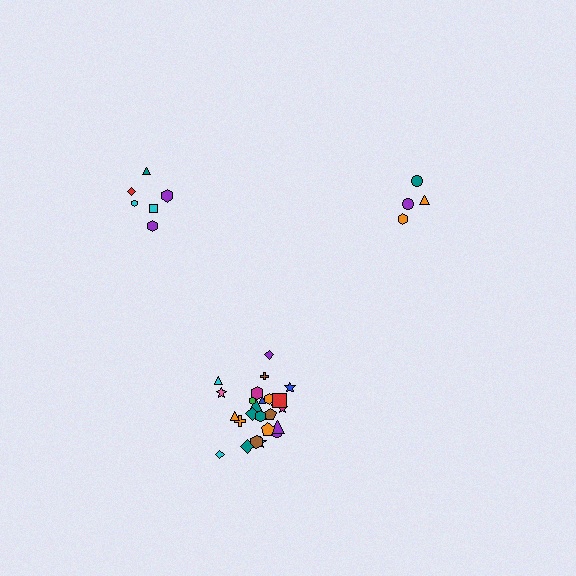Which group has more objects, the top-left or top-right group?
The top-left group.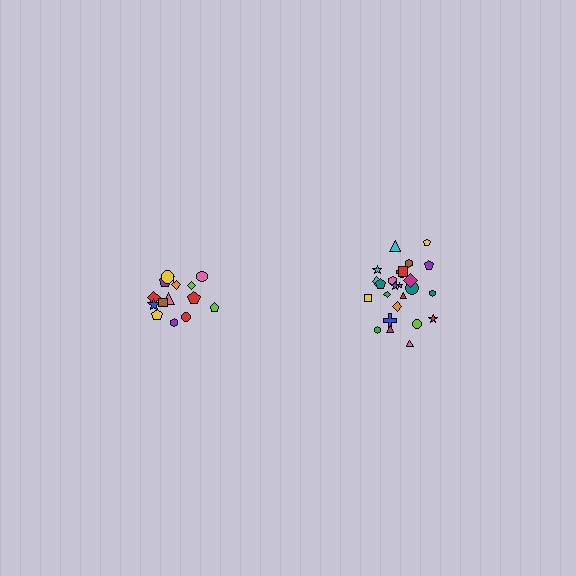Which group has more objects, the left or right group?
The right group.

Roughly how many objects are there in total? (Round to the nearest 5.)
Roughly 40 objects in total.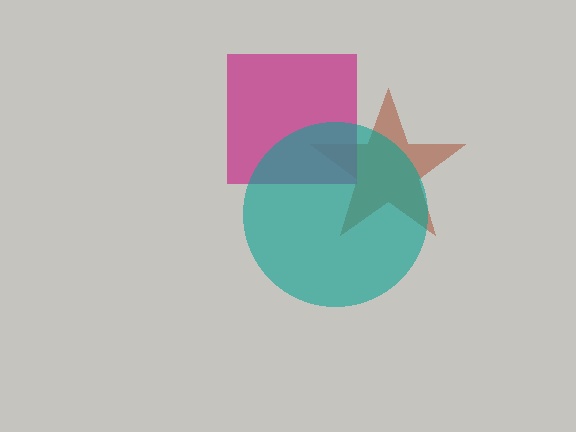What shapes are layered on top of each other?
The layered shapes are: a brown star, a magenta square, a teal circle.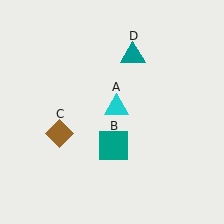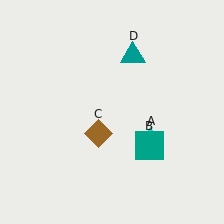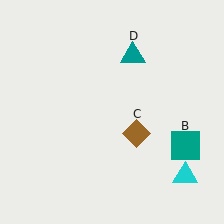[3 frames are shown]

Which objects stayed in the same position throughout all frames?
Teal triangle (object D) remained stationary.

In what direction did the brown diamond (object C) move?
The brown diamond (object C) moved right.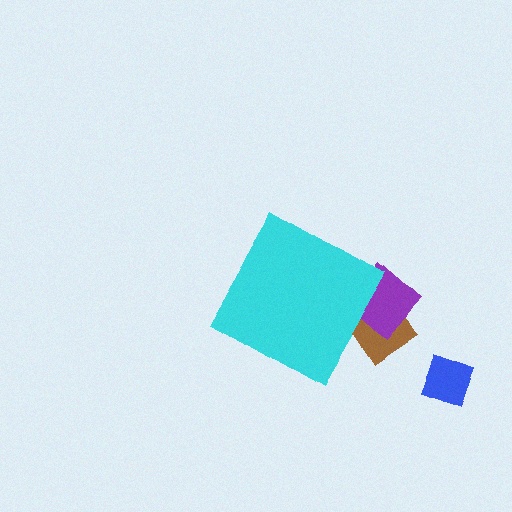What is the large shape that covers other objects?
A cyan diamond.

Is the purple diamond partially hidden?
Yes, the purple diamond is partially hidden behind the cyan diamond.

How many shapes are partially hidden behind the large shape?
2 shapes are partially hidden.